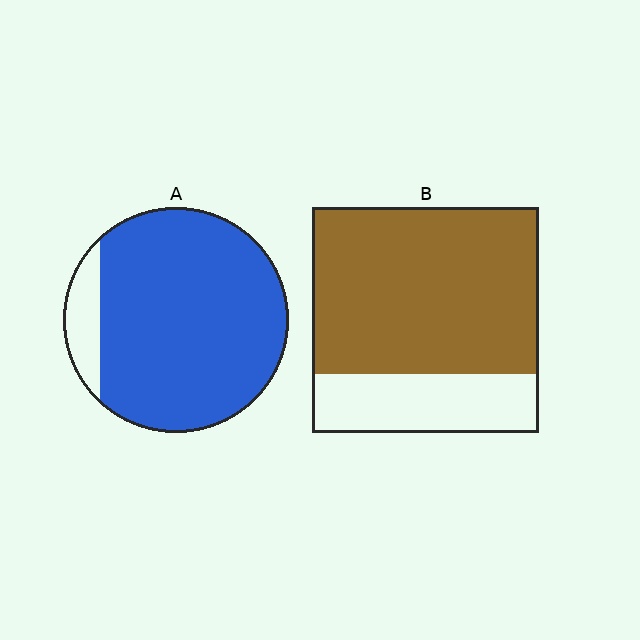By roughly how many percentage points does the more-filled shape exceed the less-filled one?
By roughly 15 percentage points (A over B).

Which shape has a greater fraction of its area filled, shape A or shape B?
Shape A.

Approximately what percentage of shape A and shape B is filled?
A is approximately 90% and B is approximately 75%.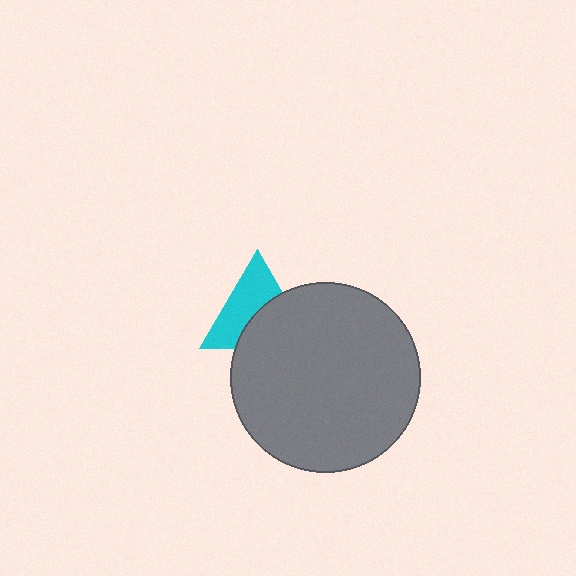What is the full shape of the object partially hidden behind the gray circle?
The partially hidden object is a cyan triangle.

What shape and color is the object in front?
The object in front is a gray circle.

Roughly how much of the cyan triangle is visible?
About half of it is visible (roughly 54%).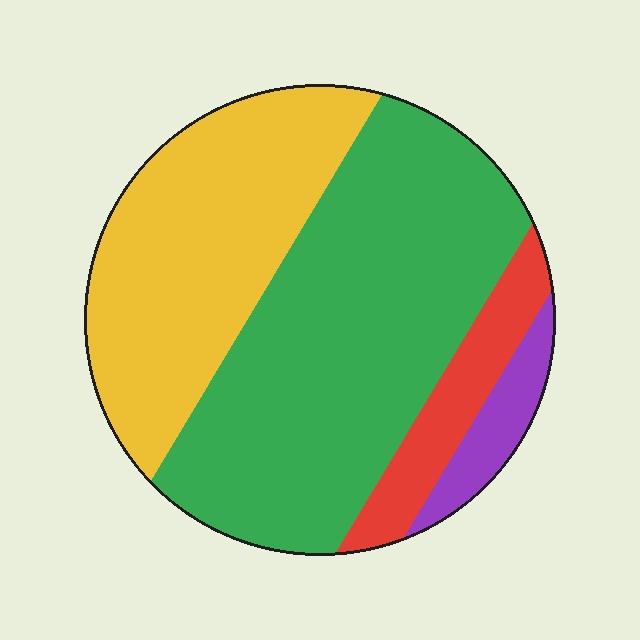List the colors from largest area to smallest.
From largest to smallest: green, yellow, red, purple.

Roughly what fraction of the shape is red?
Red covers about 10% of the shape.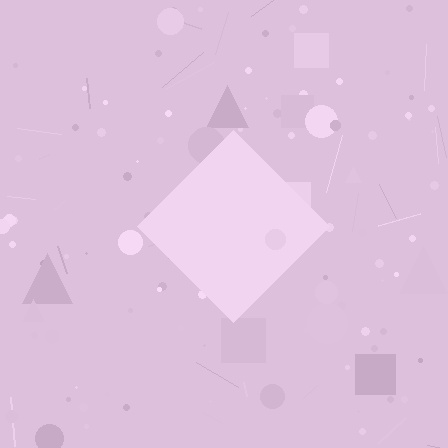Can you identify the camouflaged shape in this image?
The camouflaged shape is a diamond.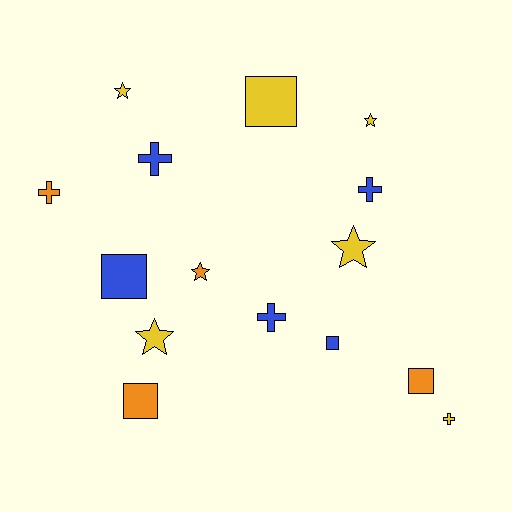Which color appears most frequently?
Yellow, with 6 objects.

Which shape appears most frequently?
Star, with 5 objects.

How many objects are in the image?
There are 15 objects.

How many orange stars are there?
There is 1 orange star.